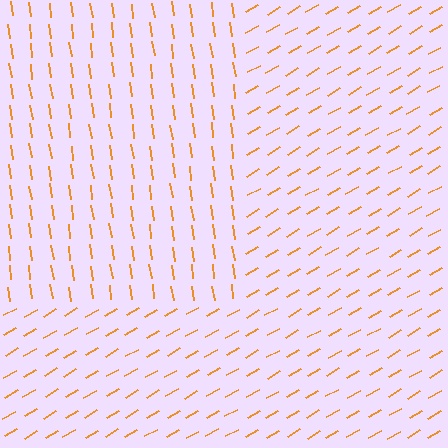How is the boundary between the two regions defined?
The boundary is defined purely by a change in line orientation (approximately 68 degrees difference). All lines are the same color and thickness.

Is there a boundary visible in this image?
Yes, there is a texture boundary formed by a change in line orientation.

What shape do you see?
I see a rectangle.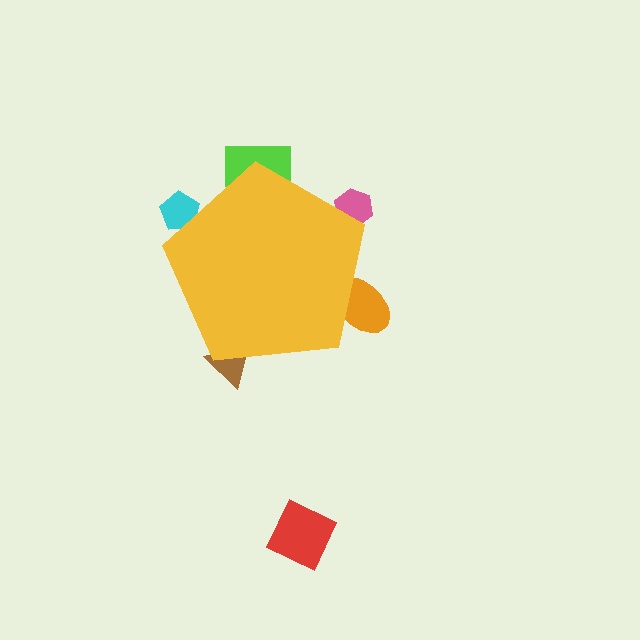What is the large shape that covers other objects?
A yellow pentagon.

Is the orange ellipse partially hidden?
Yes, the orange ellipse is partially hidden behind the yellow pentagon.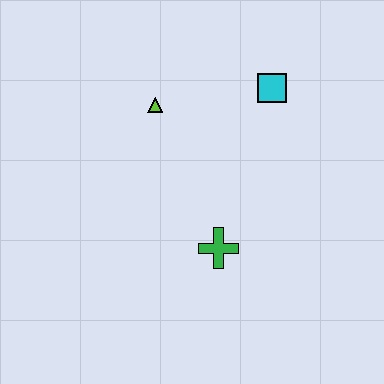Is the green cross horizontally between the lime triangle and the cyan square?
Yes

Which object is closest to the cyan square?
The lime triangle is closest to the cyan square.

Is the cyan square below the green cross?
No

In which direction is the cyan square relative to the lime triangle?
The cyan square is to the right of the lime triangle.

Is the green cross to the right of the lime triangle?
Yes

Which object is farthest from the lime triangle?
The green cross is farthest from the lime triangle.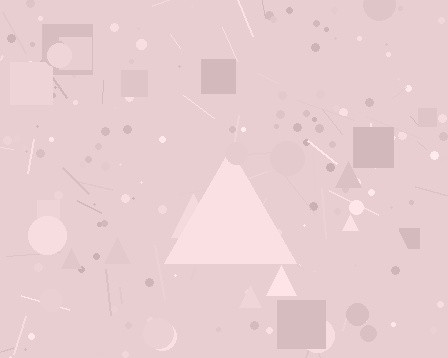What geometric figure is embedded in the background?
A triangle is embedded in the background.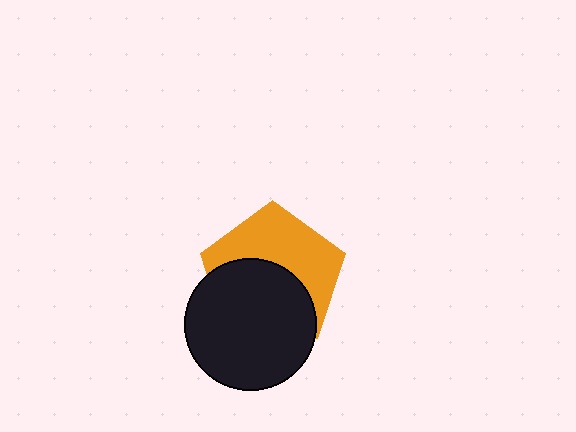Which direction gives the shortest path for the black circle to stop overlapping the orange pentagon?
Moving down gives the shortest separation.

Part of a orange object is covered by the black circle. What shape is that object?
It is a pentagon.